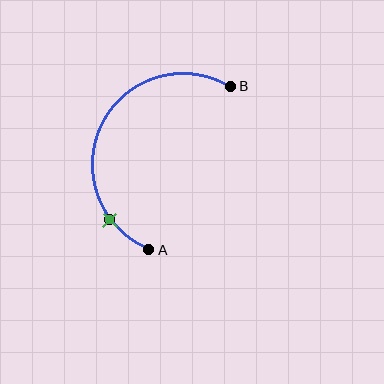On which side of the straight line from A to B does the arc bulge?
The arc bulges to the left of the straight line connecting A and B.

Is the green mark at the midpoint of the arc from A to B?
No. The green mark lies on the arc but is closer to endpoint A. The arc midpoint would be at the point on the curve equidistant along the arc from both A and B.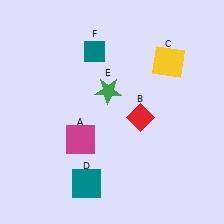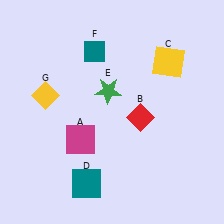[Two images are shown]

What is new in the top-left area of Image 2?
A yellow diamond (G) was added in the top-left area of Image 2.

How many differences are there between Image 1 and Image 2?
There is 1 difference between the two images.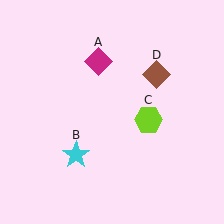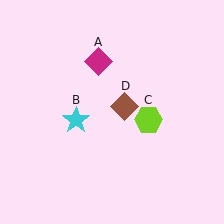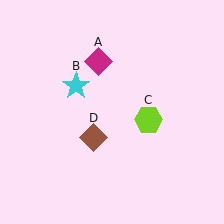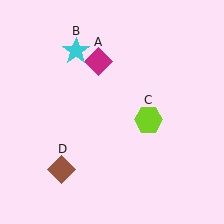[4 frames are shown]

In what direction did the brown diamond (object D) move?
The brown diamond (object D) moved down and to the left.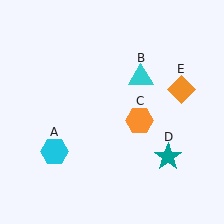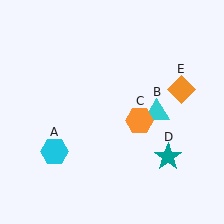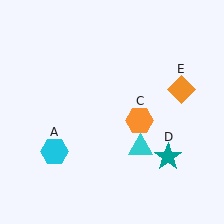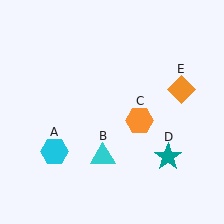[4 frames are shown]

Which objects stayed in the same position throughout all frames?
Cyan hexagon (object A) and orange hexagon (object C) and teal star (object D) and orange diamond (object E) remained stationary.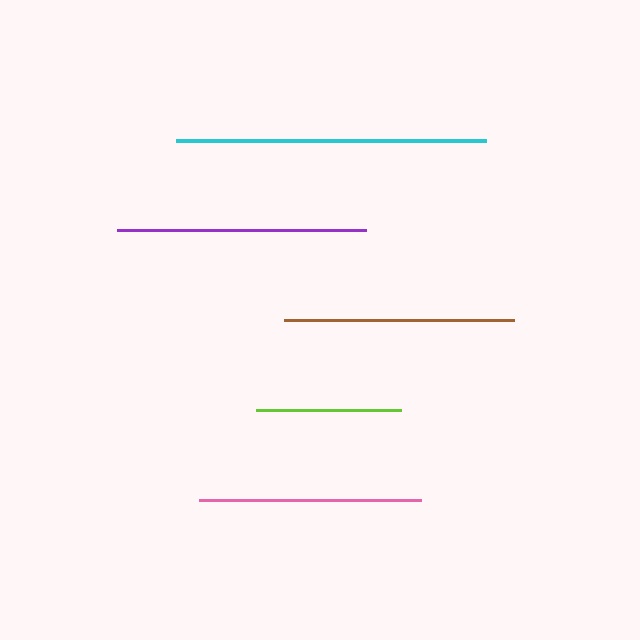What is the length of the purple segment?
The purple segment is approximately 249 pixels long.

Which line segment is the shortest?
The lime line is the shortest at approximately 145 pixels.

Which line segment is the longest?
The cyan line is the longest at approximately 309 pixels.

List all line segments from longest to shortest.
From longest to shortest: cyan, purple, brown, pink, lime.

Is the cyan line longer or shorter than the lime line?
The cyan line is longer than the lime line.